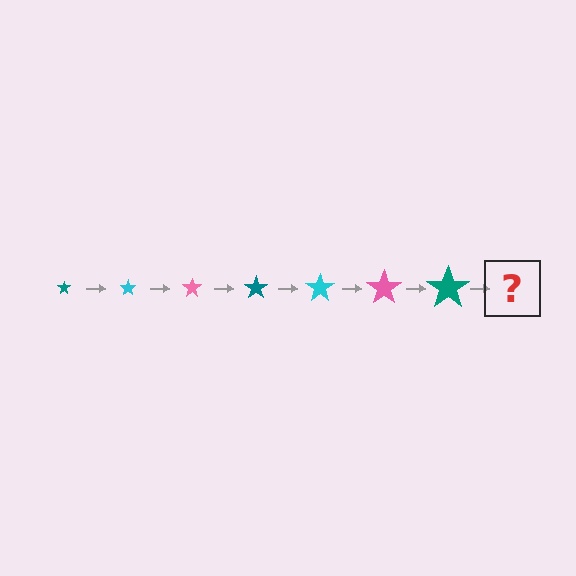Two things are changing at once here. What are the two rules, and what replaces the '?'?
The two rules are that the star grows larger each step and the color cycles through teal, cyan, and pink. The '?' should be a cyan star, larger than the previous one.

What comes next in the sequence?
The next element should be a cyan star, larger than the previous one.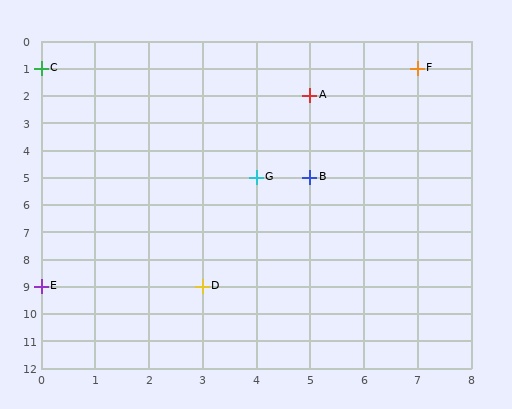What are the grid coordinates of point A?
Point A is at grid coordinates (5, 2).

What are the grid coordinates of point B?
Point B is at grid coordinates (5, 5).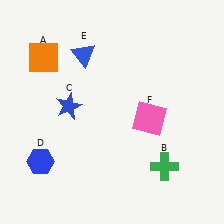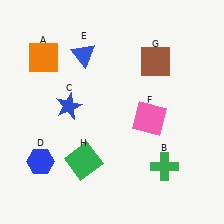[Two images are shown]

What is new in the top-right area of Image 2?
A brown square (G) was added in the top-right area of Image 2.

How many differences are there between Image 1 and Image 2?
There are 2 differences between the two images.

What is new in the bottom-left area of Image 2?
A green square (H) was added in the bottom-left area of Image 2.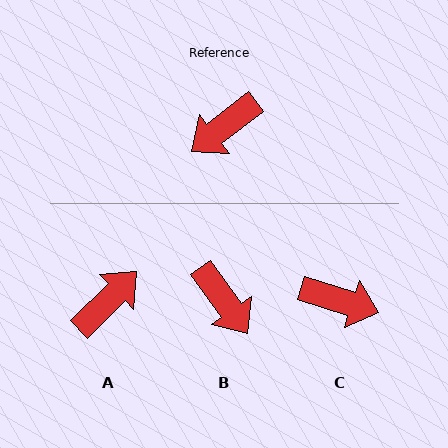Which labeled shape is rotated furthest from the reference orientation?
A, about 173 degrees away.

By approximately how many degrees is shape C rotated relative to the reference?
Approximately 125 degrees counter-clockwise.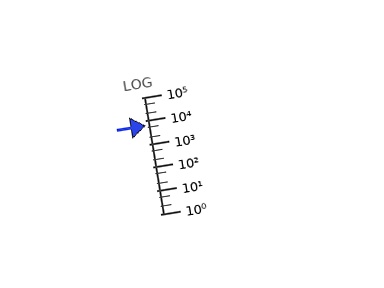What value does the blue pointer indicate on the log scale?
The pointer indicates approximately 6100.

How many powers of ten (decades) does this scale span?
The scale spans 5 decades, from 1 to 100000.